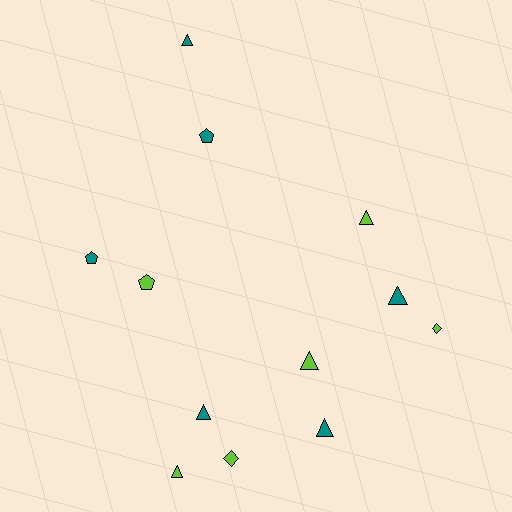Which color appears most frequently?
Lime, with 6 objects.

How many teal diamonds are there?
There are no teal diamonds.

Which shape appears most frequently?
Triangle, with 7 objects.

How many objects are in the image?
There are 12 objects.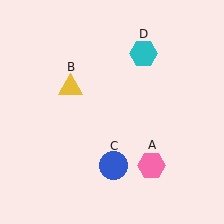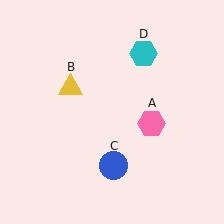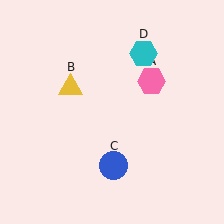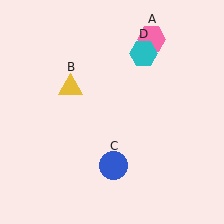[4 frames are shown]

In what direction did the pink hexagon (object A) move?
The pink hexagon (object A) moved up.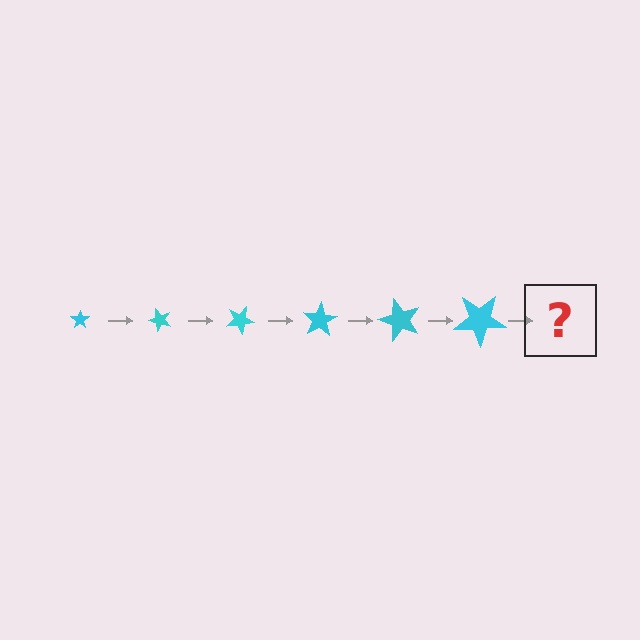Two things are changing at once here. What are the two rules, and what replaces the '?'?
The two rules are that the star grows larger each step and it rotates 50 degrees each step. The '?' should be a star, larger than the previous one and rotated 300 degrees from the start.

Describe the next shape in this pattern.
It should be a star, larger than the previous one and rotated 300 degrees from the start.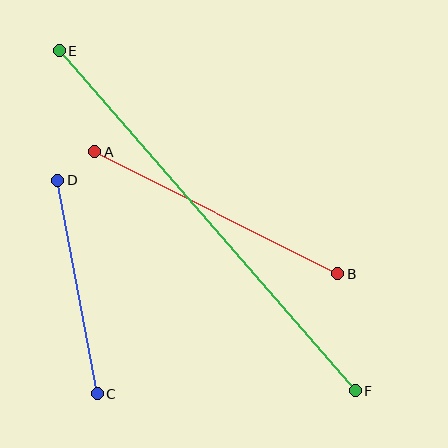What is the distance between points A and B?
The distance is approximately 272 pixels.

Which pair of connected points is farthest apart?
Points E and F are farthest apart.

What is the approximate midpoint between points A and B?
The midpoint is at approximately (216, 213) pixels.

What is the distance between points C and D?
The distance is approximately 217 pixels.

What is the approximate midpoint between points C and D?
The midpoint is at approximately (78, 287) pixels.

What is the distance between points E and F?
The distance is approximately 451 pixels.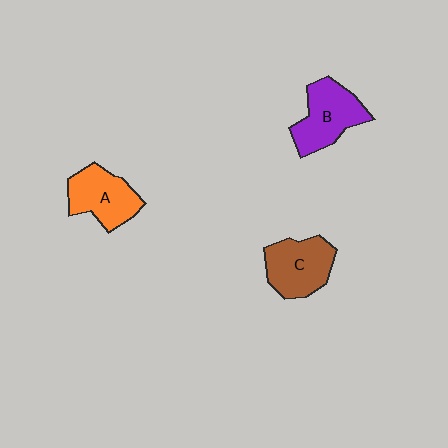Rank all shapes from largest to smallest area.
From largest to smallest: B (purple), C (brown), A (orange).